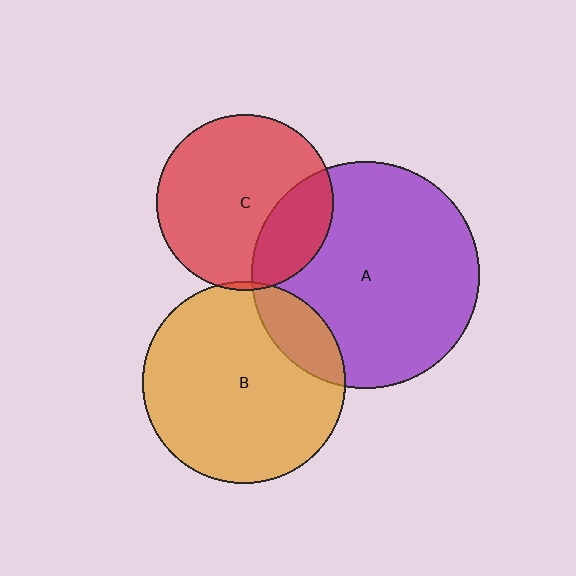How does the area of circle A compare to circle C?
Approximately 1.7 times.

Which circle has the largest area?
Circle A (purple).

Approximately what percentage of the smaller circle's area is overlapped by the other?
Approximately 25%.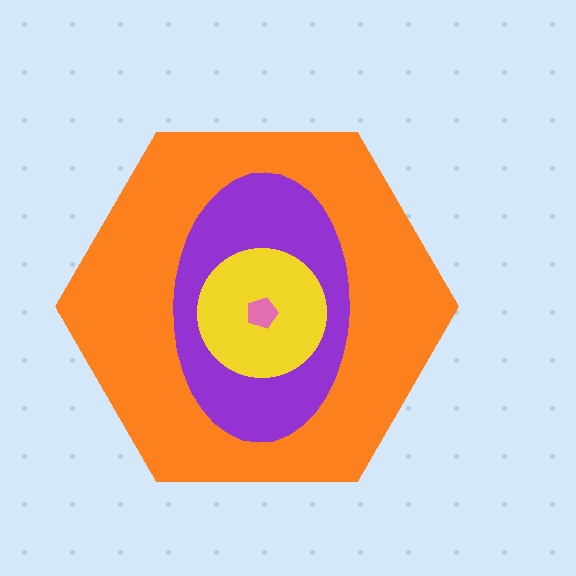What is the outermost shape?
The orange hexagon.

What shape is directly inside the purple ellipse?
The yellow circle.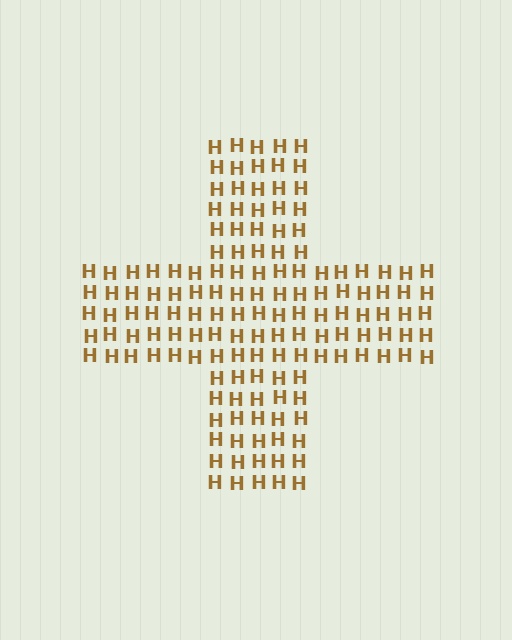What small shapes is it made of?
It is made of small letter H's.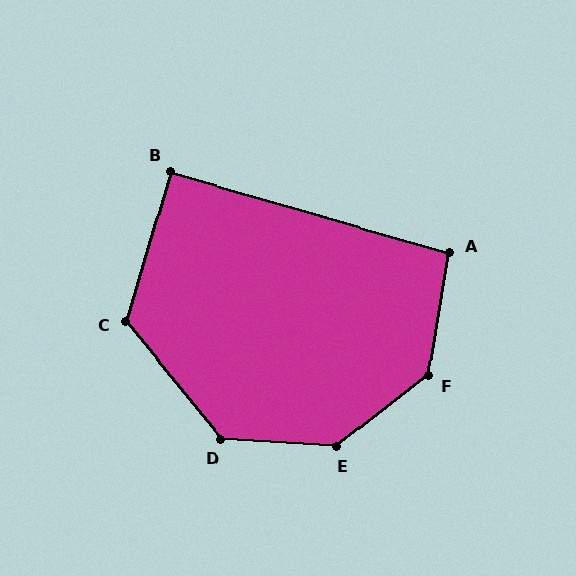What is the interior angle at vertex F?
Approximately 137 degrees (obtuse).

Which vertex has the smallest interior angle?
B, at approximately 90 degrees.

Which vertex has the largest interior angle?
E, at approximately 139 degrees.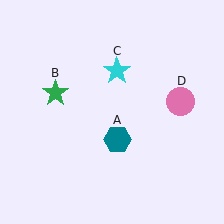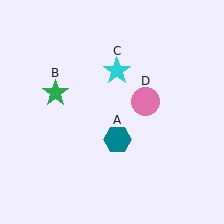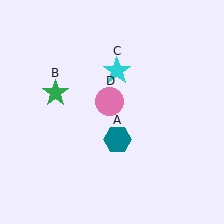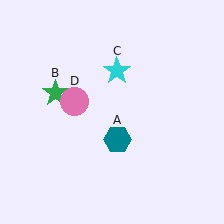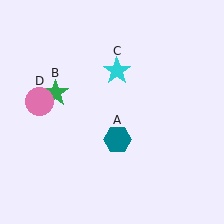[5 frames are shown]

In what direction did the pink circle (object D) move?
The pink circle (object D) moved left.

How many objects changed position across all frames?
1 object changed position: pink circle (object D).